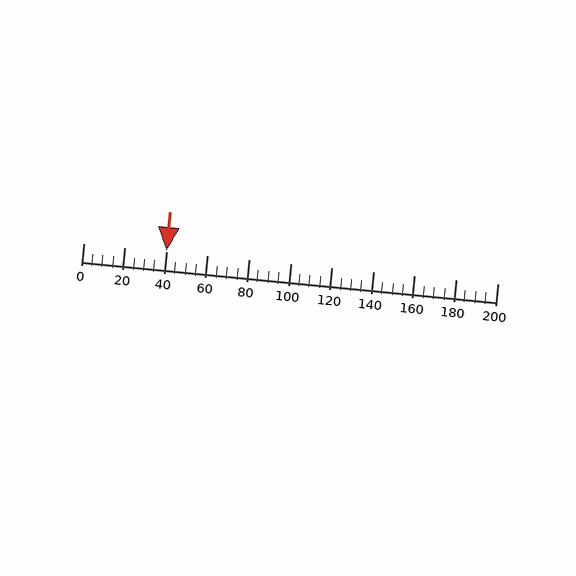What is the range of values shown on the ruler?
The ruler shows values from 0 to 200.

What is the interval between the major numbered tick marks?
The major tick marks are spaced 20 units apart.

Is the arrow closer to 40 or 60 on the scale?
The arrow is closer to 40.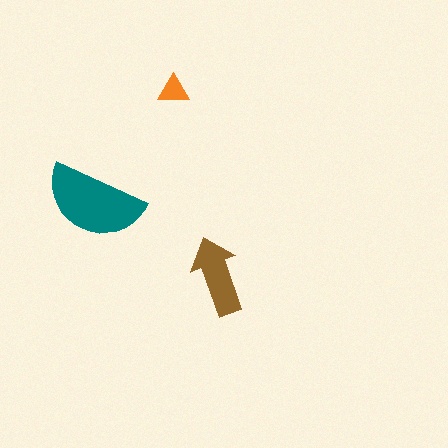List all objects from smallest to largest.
The orange triangle, the brown arrow, the teal semicircle.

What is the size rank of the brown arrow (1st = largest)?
2nd.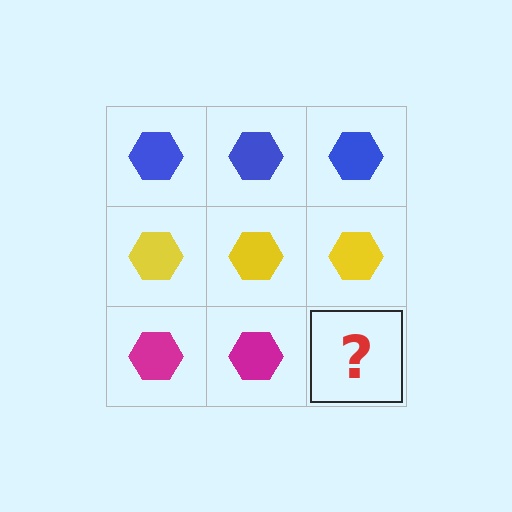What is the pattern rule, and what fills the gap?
The rule is that each row has a consistent color. The gap should be filled with a magenta hexagon.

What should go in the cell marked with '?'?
The missing cell should contain a magenta hexagon.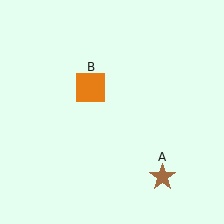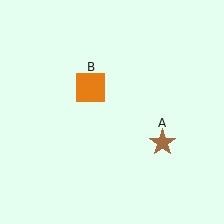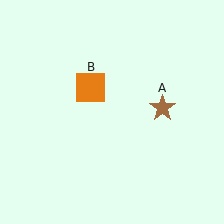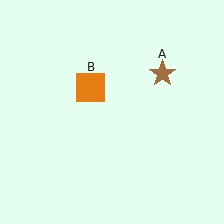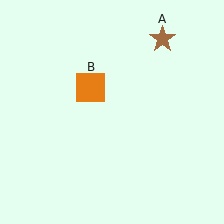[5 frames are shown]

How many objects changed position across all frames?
1 object changed position: brown star (object A).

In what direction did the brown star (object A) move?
The brown star (object A) moved up.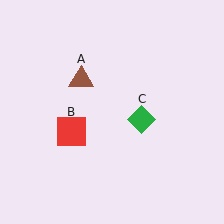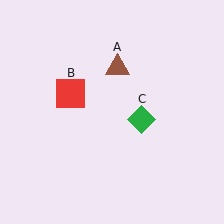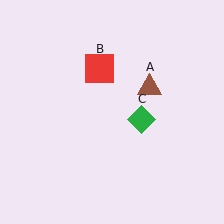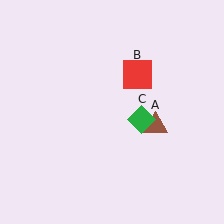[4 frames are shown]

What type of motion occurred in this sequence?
The brown triangle (object A), red square (object B) rotated clockwise around the center of the scene.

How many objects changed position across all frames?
2 objects changed position: brown triangle (object A), red square (object B).